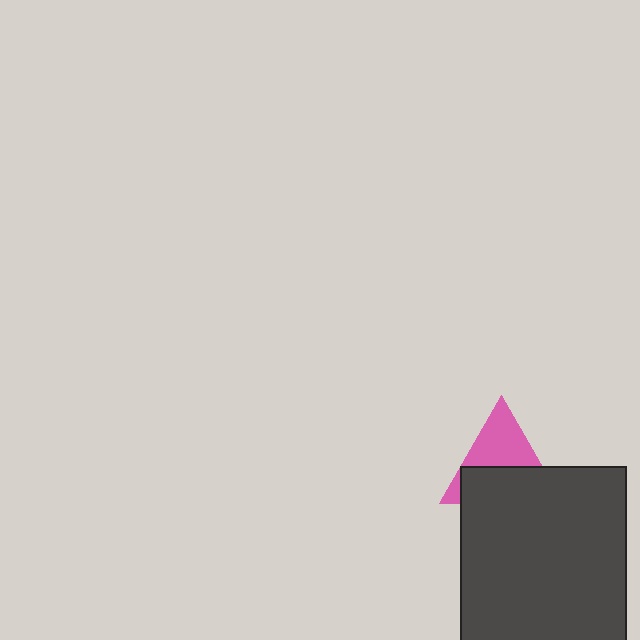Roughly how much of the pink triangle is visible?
About half of it is visible (roughly 48%).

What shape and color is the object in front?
The object in front is a dark gray rectangle.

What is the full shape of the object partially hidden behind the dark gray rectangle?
The partially hidden object is a pink triangle.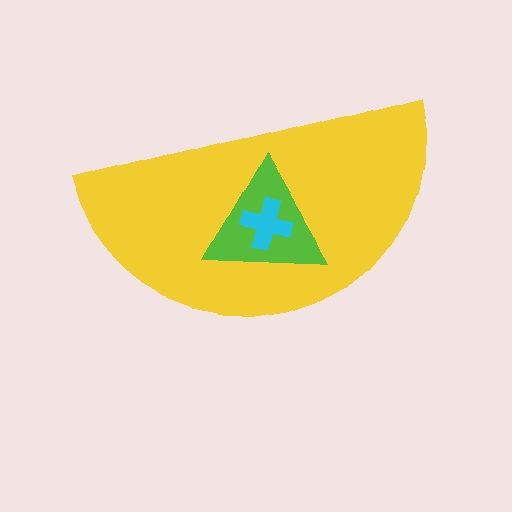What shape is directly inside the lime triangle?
The cyan cross.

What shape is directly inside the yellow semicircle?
The lime triangle.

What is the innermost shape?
The cyan cross.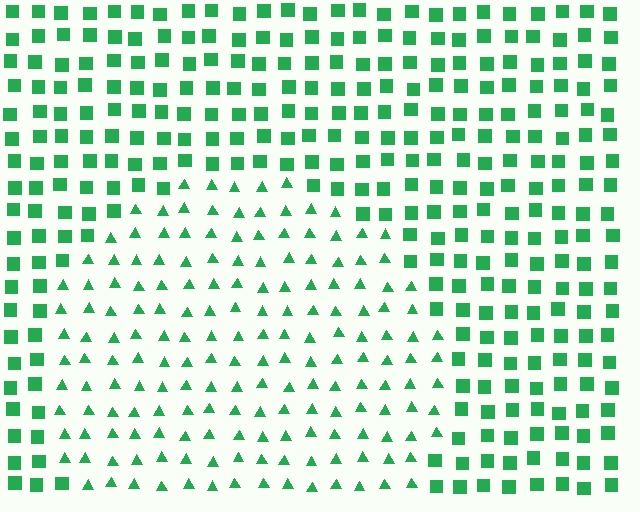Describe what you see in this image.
The image is filled with small green elements arranged in a uniform grid. A circle-shaped region contains triangles, while the surrounding area contains squares. The boundary is defined purely by the change in element shape.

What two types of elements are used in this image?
The image uses triangles inside the circle region and squares outside it.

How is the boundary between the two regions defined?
The boundary is defined by a change in element shape: triangles inside vs. squares outside. All elements share the same color and spacing.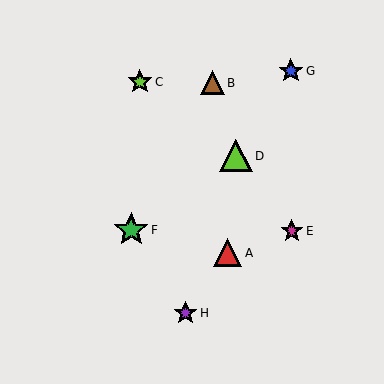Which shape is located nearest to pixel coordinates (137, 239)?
The green star (labeled F) at (131, 230) is nearest to that location.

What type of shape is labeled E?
Shape E is a magenta star.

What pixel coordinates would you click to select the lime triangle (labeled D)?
Click at (236, 156) to select the lime triangle D.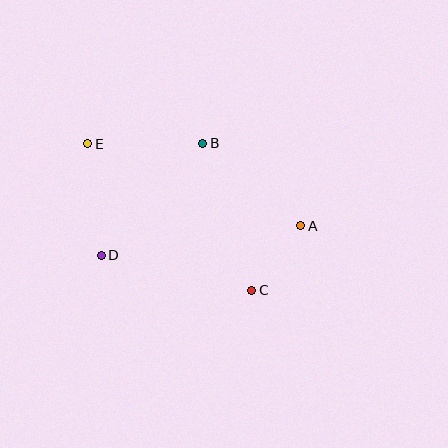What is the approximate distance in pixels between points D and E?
The distance between D and E is approximately 112 pixels.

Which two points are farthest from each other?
Points A and E are farthest from each other.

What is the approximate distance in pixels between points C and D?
The distance between C and D is approximately 155 pixels.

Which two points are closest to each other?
Points A and C are closest to each other.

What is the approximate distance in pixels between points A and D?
The distance between A and D is approximately 202 pixels.